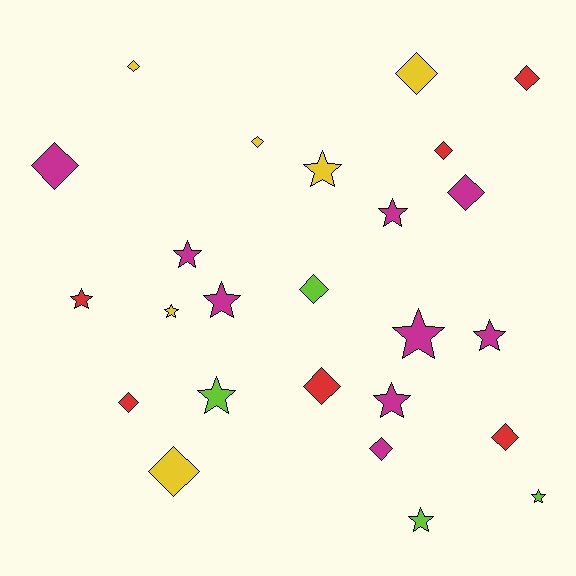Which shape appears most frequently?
Diamond, with 13 objects.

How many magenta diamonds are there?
There are 3 magenta diamonds.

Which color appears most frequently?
Magenta, with 9 objects.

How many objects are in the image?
There are 25 objects.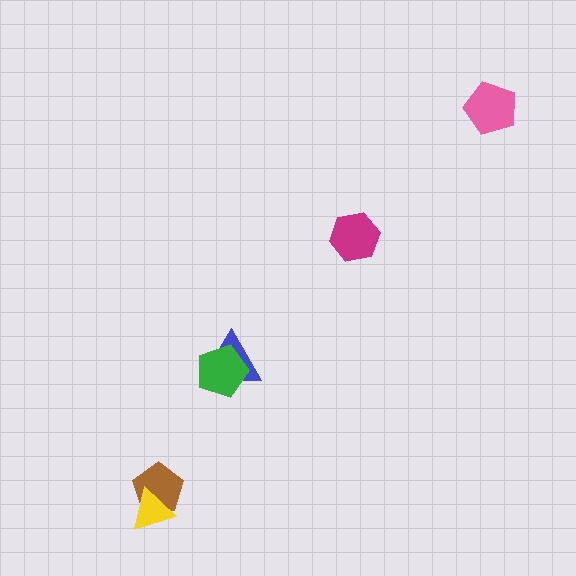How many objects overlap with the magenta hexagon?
0 objects overlap with the magenta hexagon.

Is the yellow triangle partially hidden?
No, no other shape covers it.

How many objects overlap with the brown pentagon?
1 object overlaps with the brown pentagon.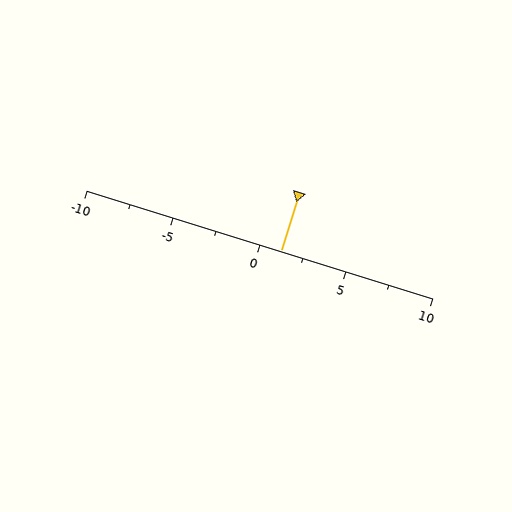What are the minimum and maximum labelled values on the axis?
The axis runs from -10 to 10.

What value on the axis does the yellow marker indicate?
The marker indicates approximately 1.2.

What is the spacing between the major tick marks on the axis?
The major ticks are spaced 5 apart.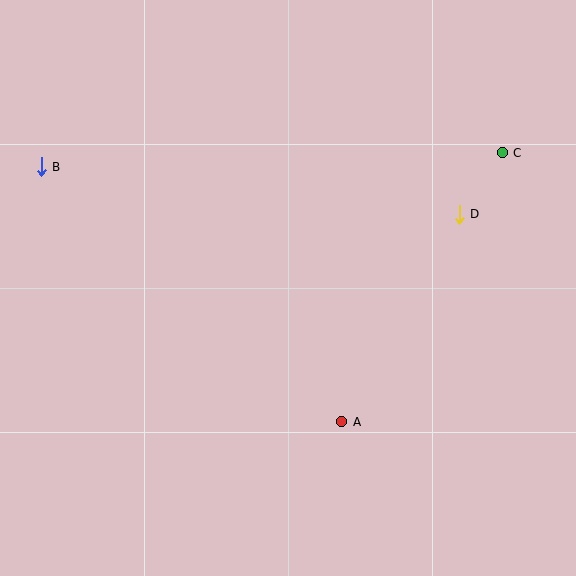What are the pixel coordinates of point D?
Point D is at (459, 214).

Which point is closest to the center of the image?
Point A at (342, 422) is closest to the center.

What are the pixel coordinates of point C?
Point C is at (502, 153).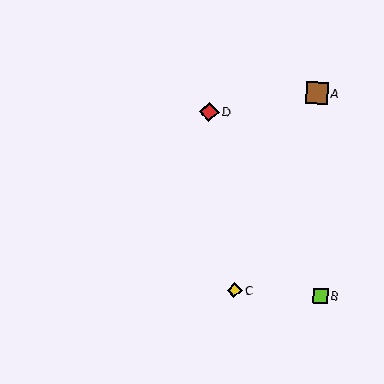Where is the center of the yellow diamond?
The center of the yellow diamond is at (234, 290).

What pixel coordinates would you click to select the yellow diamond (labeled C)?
Click at (234, 290) to select the yellow diamond C.